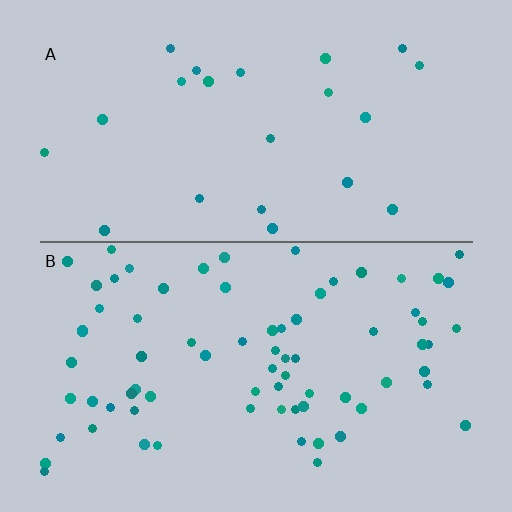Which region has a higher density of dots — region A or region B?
B (the bottom).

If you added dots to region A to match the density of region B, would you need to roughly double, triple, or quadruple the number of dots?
Approximately triple.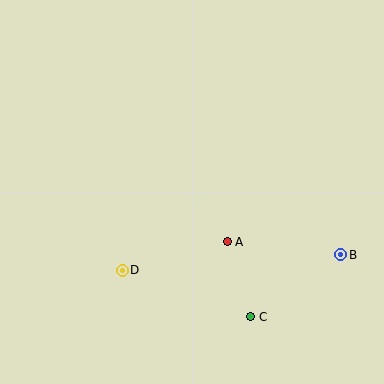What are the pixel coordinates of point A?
Point A is at (227, 242).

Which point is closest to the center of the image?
Point A at (227, 242) is closest to the center.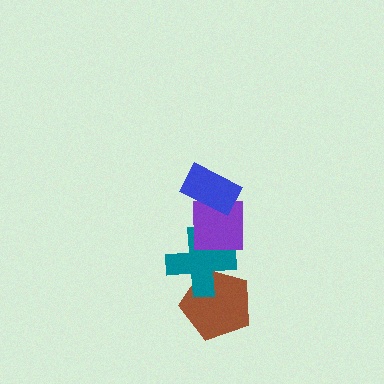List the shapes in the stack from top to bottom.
From top to bottom: the blue rectangle, the purple square, the teal cross, the brown pentagon.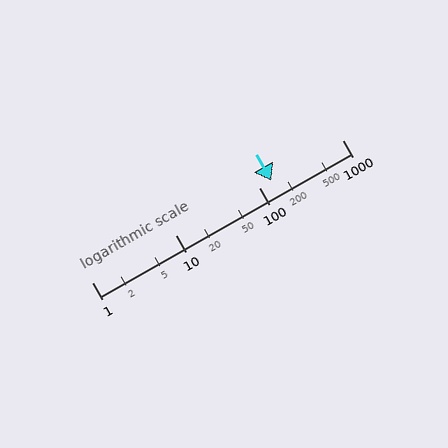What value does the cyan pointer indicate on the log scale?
The pointer indicates approximately 140.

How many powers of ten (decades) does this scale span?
The scale spans 3 decades, from 1 to 1000.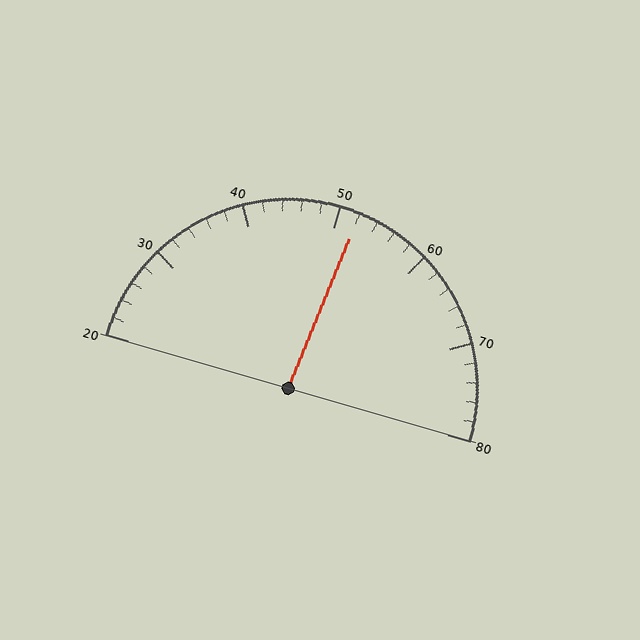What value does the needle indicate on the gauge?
The needle indicates approximately 52.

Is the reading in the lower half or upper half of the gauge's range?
The reading is in the upper half of the range (20 to 80).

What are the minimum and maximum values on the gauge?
The gauge ranges from 20 to 80.